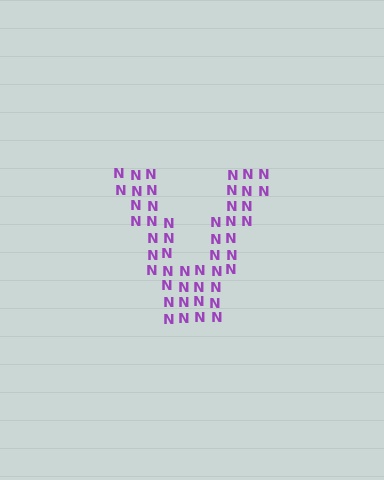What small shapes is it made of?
It is made of small letter N's.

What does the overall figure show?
The overall figure shows the letter V.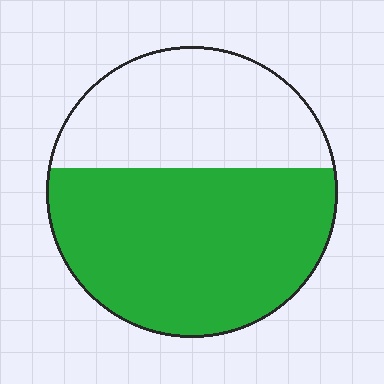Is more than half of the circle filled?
Yes.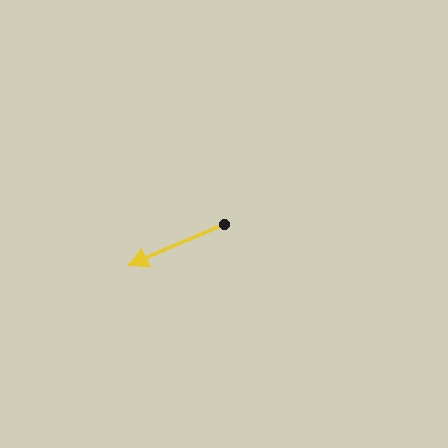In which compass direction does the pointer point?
Southwest.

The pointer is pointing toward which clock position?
Roughly 8 o'clock.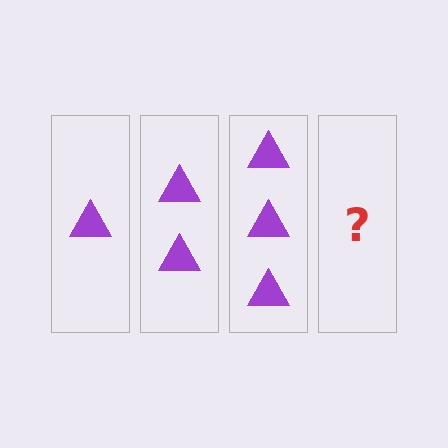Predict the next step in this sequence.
The next step is 4 triangles.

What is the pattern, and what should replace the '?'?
The pattern is that each step adds one more triangle. The '?' should be 4 triangles.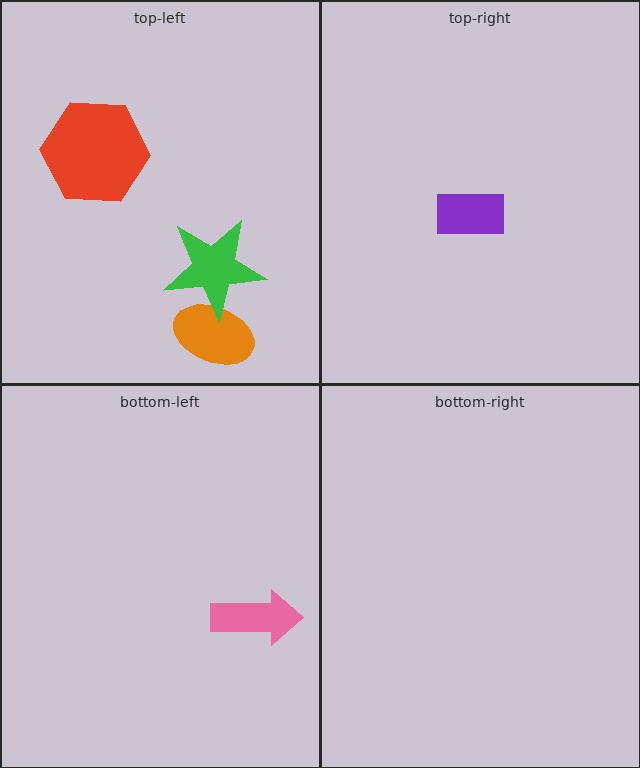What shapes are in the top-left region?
The orange ellipse, the red hexagon, the green star.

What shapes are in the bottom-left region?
The pink arrow.